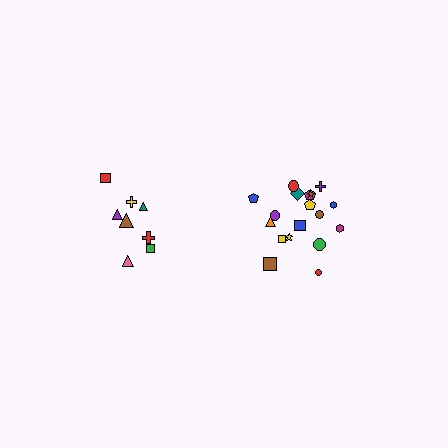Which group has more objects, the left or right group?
The right group.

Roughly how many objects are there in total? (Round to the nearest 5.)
Roughly 25 objects in total.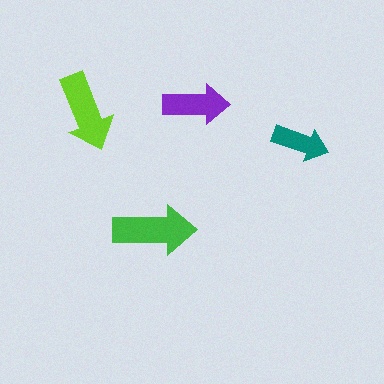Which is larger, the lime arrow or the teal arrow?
The lime one.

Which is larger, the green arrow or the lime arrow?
The green one.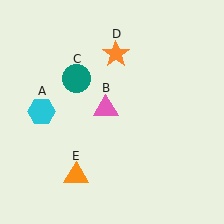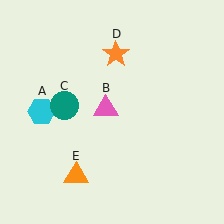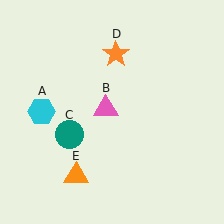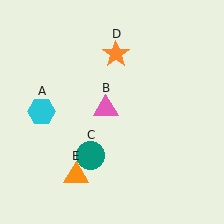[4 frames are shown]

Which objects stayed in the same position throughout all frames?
Cyan hexagon (object A) and pink triangle (object B) and orange star (object D) and orange triangle (object E) remained stationary.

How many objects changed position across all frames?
1 object changed position: teal circle (object C).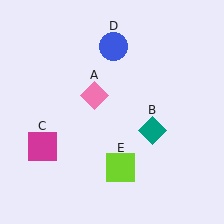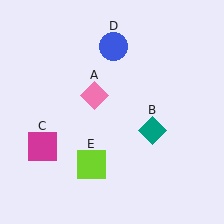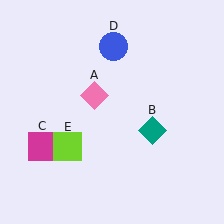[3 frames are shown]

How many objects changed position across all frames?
1 object changed position: lime square (object E).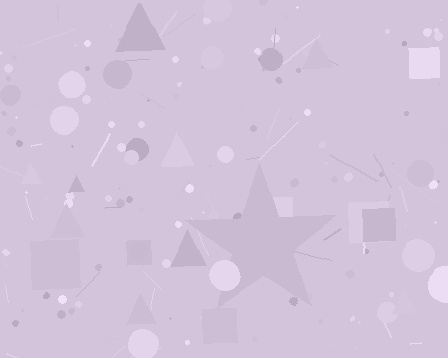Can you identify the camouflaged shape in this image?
The camouflaged shape is a star.